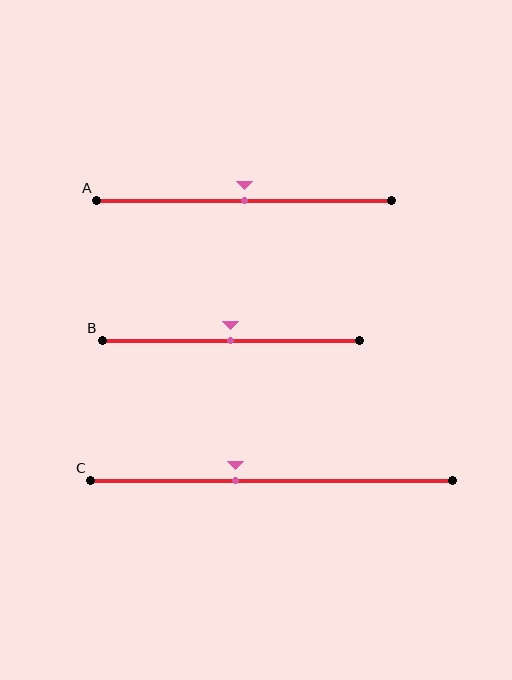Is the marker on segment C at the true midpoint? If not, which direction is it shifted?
No, the marker on segment C is shifted to the left by about 10% of the segment length.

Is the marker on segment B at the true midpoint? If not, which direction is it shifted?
Yes, the marker on segment B is at the true midpoint.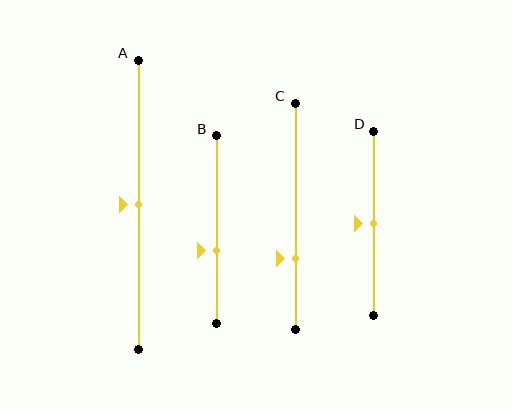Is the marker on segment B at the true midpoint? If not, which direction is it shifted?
No, the marker on segment B is shifted downward by about 11% of the segment length.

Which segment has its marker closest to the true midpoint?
Segment A has its marker closest to the true midpoint.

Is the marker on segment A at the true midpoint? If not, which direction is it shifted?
Yes, the marker on segment A is at the true midpoint.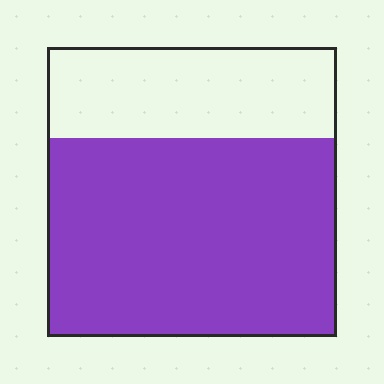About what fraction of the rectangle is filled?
About two thirds (2/3).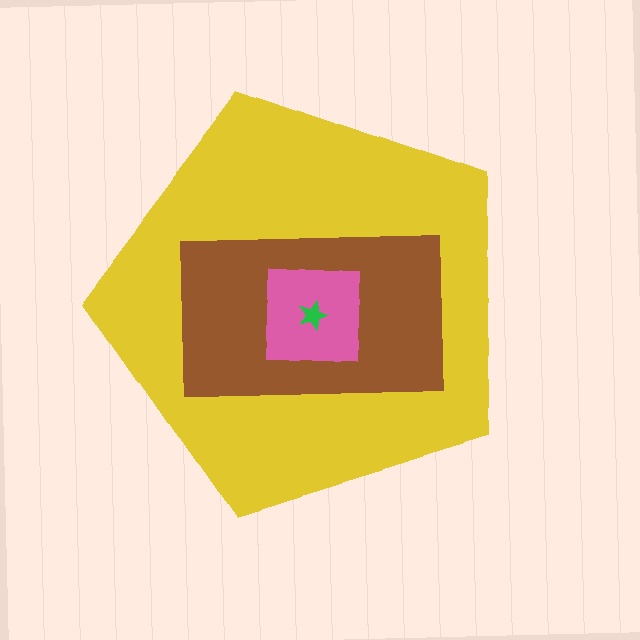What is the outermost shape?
The yellow pentagon.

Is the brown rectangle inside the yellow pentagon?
Yes.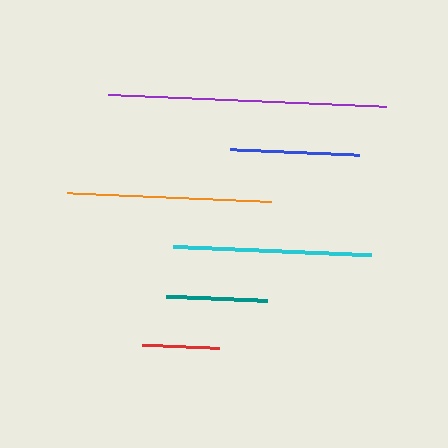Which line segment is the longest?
The purple line is the longest at approximately 278 pixels.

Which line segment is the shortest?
The red line is the shortest at approximately 77 pixels.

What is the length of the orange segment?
The orange segment is approximately 204 pixels long.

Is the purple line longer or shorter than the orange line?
The purple line is longer than the orange line.